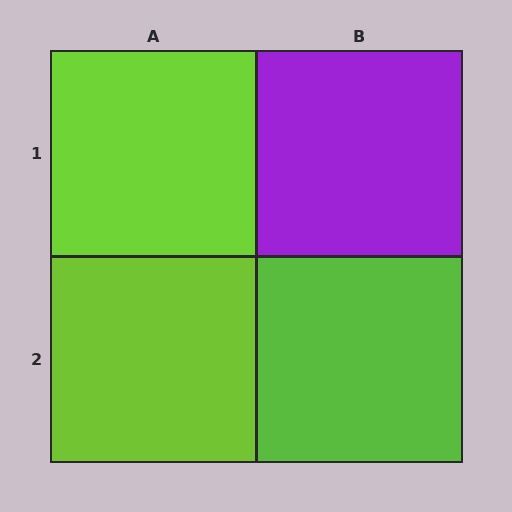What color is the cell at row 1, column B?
Purple.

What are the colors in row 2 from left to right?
Lime, lime.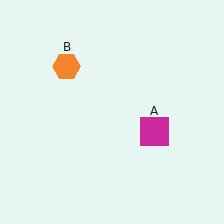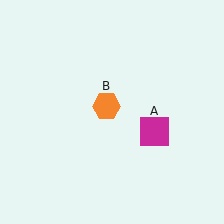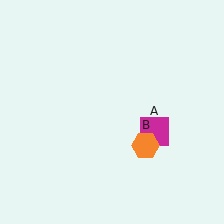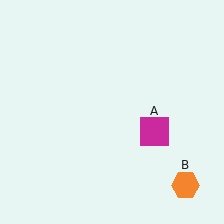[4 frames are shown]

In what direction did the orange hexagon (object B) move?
The orange hexagon (object B) moved down and to the right.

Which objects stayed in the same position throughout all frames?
Magenta square (object A) remained stationary.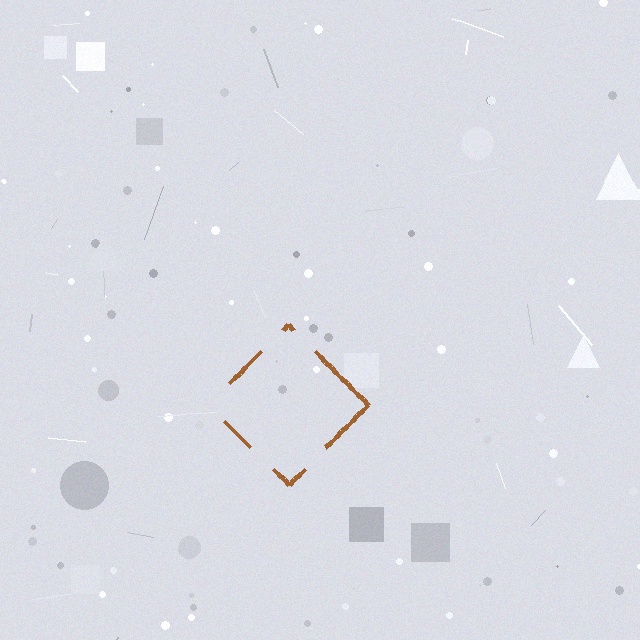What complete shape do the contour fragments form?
The contour fragments form a diamond.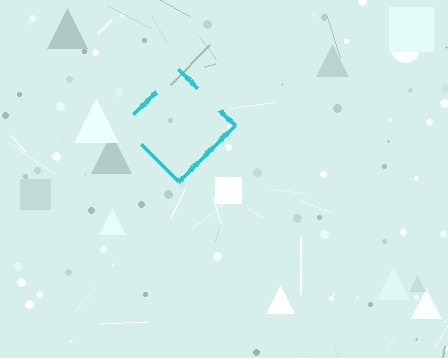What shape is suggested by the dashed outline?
The dashed outline suggests a diamond.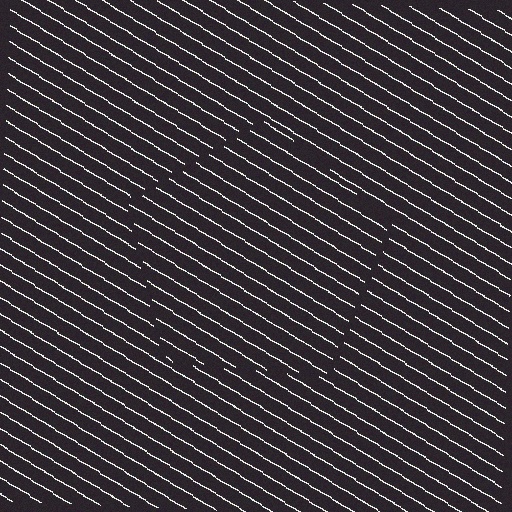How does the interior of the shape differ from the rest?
The interior of the shape contains the same grating, shifted by half a period — the contour is defined by the phase discontinuity where line-ends from the inner and outer gratings abut.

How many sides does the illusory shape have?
5 sides — the line-ends trace a pentagon.